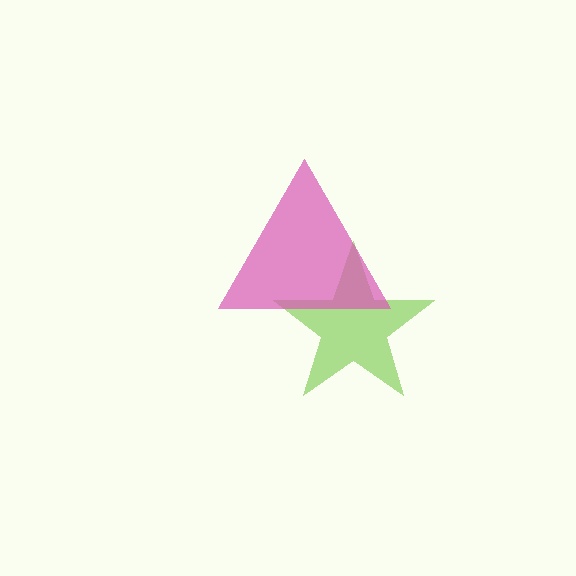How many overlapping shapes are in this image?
There are 2 overlapping shapes in the image.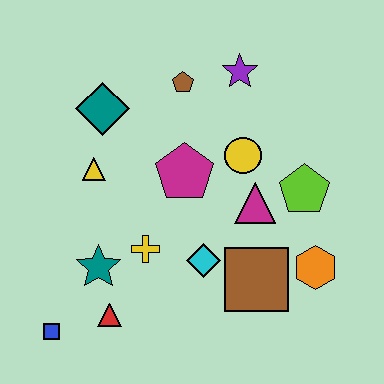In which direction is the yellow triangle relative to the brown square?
The yellow triangle is to the left of the brown square.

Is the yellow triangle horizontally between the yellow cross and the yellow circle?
No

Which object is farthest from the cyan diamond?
The purple star is farthest from the cyan diamond.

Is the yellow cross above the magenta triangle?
No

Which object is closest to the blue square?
The red triangle is closest to the blue square.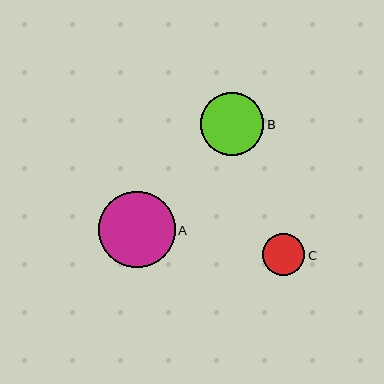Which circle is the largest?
Circle A is the largest with a size of approximately 77 pixels.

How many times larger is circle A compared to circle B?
Circle A is approximately 1.2 times the size of circle B.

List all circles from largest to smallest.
From largest to smallest: A, B, C.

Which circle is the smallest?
Circle C is the smallest with a size of approximately 42 pixels.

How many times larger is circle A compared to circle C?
Circle A is approximately 1.8 times the size of circle C.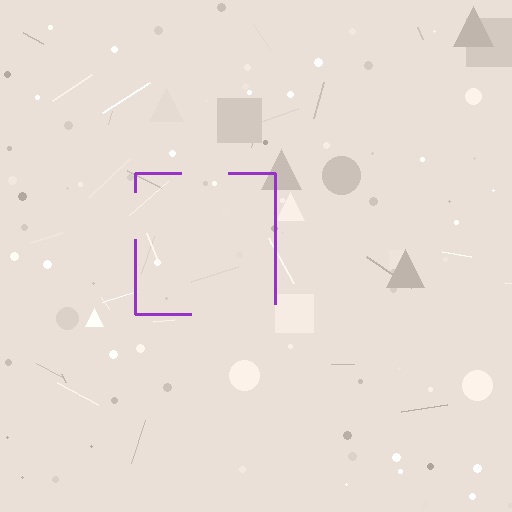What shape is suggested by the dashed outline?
The dashed outline suggests a square.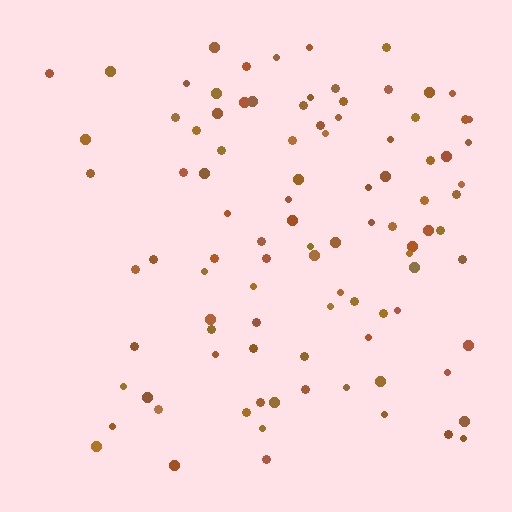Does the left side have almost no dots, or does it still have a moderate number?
Still a moderate number, just noticeably fewer than the right.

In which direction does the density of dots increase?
From left to right, with the right side densest.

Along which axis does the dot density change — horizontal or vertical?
Horizontal.